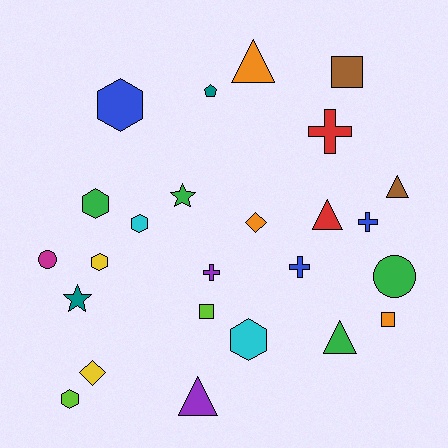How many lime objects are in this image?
There are 2 lime objects.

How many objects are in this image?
There are 25 objects.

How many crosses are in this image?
There are 4 crosses.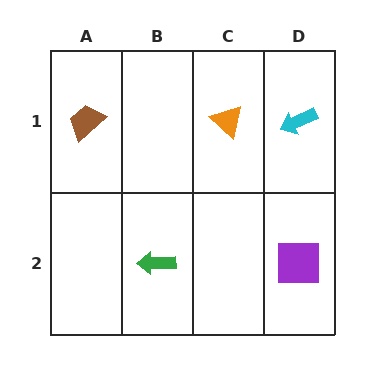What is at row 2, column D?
A purple square.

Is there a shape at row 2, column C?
No, that cell is empty.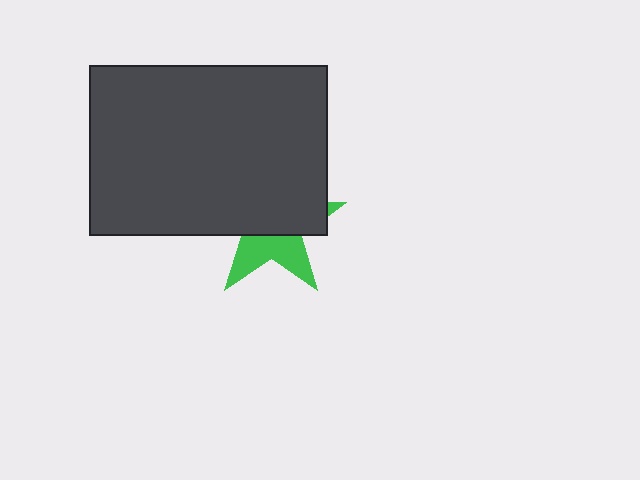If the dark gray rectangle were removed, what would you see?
You would see the complete green star.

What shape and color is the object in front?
The object in front is a dark gray rectangle.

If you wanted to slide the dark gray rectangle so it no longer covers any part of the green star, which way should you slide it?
Slide it up — that is the most direct way to separate the two shapes.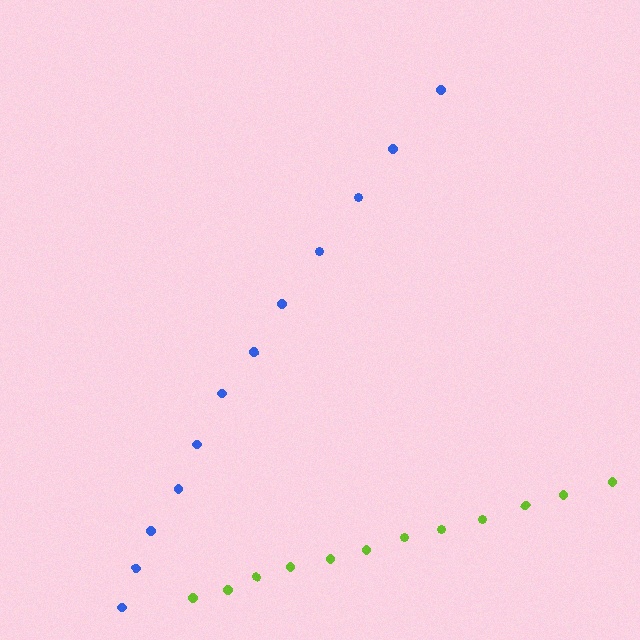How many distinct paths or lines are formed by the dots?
There are 2 distinct paths.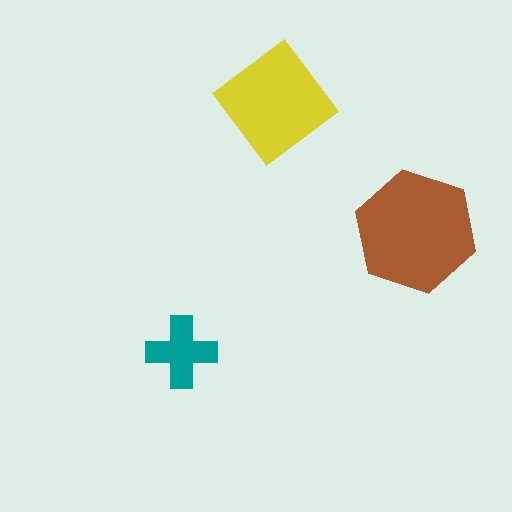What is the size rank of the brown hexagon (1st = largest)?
1st.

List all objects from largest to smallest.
The brown hexagon, the yellow diamond, the teal cross.